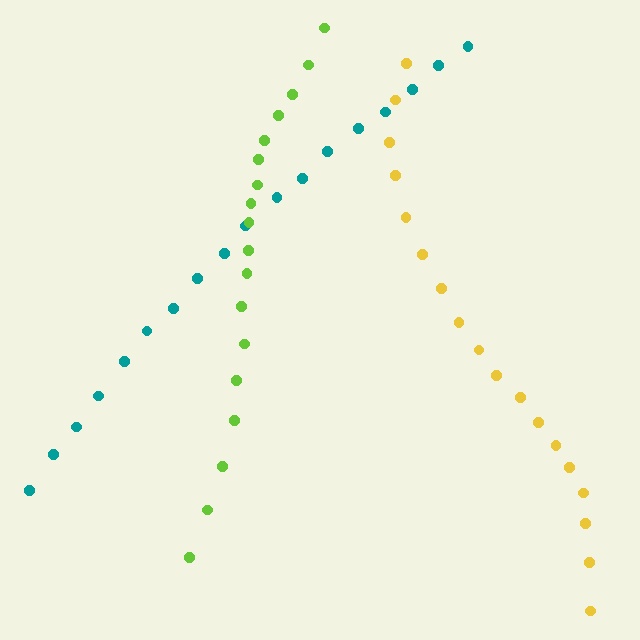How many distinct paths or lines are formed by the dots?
There are 3 distinct paths.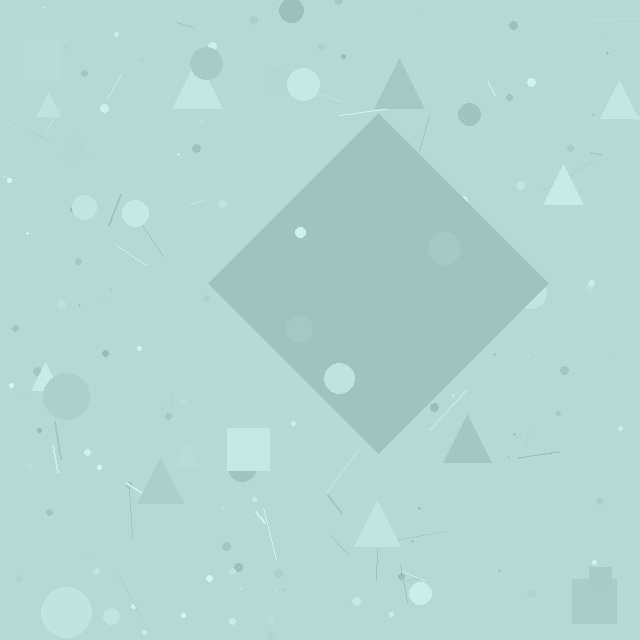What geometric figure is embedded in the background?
A diamond is embedded in the background.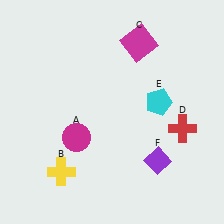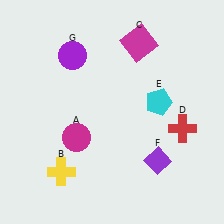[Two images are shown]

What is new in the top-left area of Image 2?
A purple circle (G) was added in the top-left area of Image 2.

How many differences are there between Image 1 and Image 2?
There is 1 difference between the two images.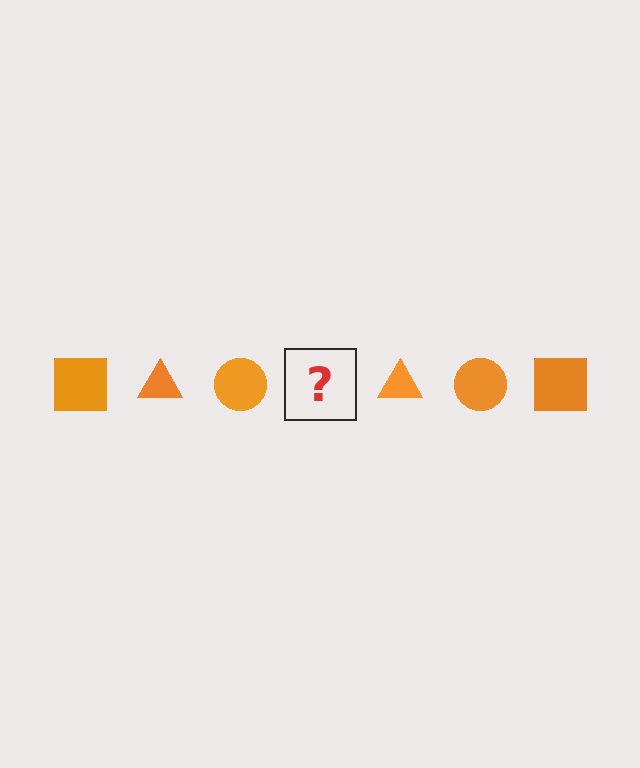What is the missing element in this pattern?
The missing element is an orange square.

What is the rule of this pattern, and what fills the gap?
The rule is that the pattern cycles through square, triangle, circle shapes in orange. The gap should be filled with an orange square.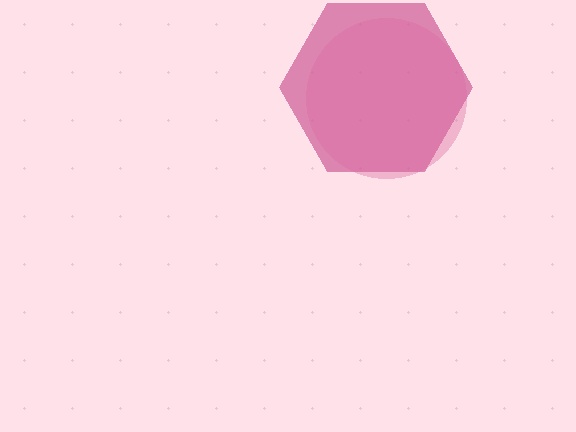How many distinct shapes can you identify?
There are 2 distinct shapes: a magenta hexagon, a pink circle.